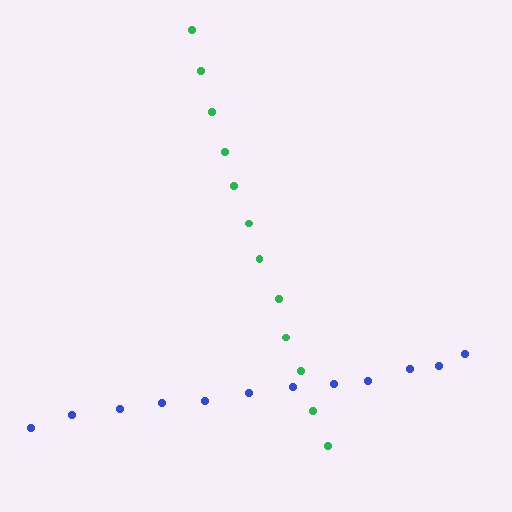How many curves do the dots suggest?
There are 2 distinct paths.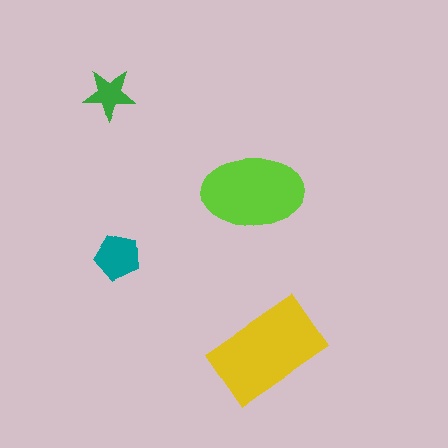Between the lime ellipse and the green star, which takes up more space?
The lime ellipse.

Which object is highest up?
The green star is topmost.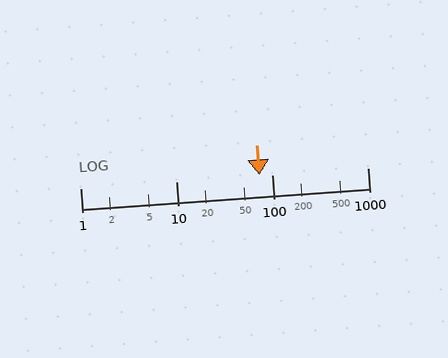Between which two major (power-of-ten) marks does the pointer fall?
The pointer is between 10 and 100.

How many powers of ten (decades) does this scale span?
The scale spans 3 decades, from 1 to 1000.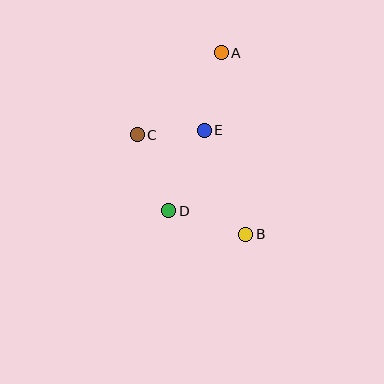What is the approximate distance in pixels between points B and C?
The distance between B and C is approximately 147 pixels.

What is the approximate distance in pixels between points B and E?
The distance between B and E is approximately 112 pixels.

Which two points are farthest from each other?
Points A and B are farthest from each other.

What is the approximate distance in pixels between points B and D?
The distance between B and D is approximately 81 pixels.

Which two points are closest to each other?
Points C and E are closest to each other.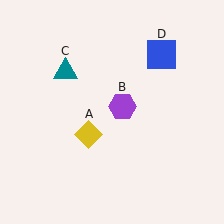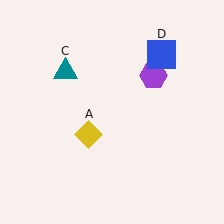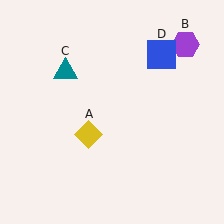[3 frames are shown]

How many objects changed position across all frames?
1 object changed position: purple hexagon (object B).